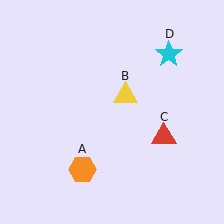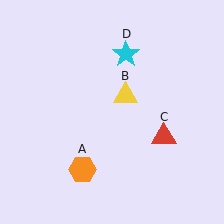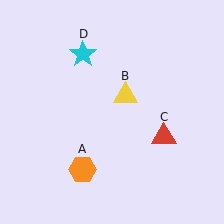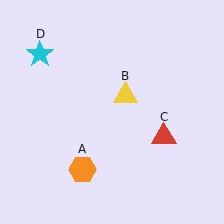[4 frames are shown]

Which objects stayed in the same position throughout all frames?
Orange hexagon (object A) and yellow triangle (object B) and red triangle (object C) remained stationary.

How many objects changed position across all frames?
1 object changed position: cyan star (object D).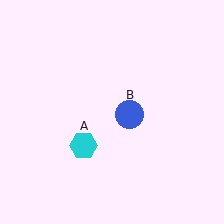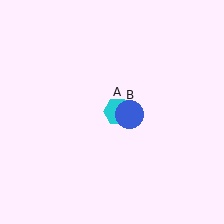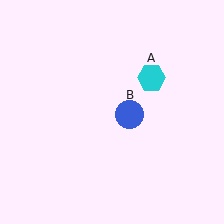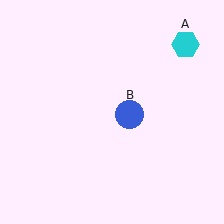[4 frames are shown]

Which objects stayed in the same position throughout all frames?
Blue circle (object B) remained stationary.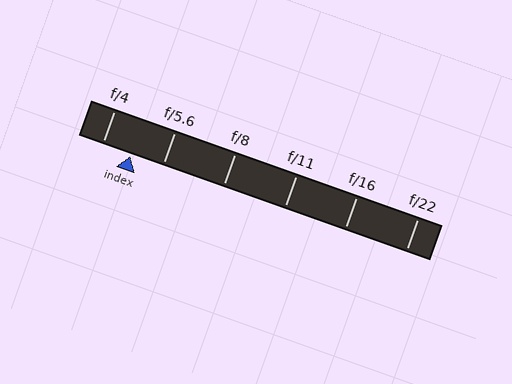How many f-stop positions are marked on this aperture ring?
There are 6 f-stop positions marked.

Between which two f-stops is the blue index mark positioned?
The index mark is between f/4 and f/5.6.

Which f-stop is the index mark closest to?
The index mark is closest to f/4.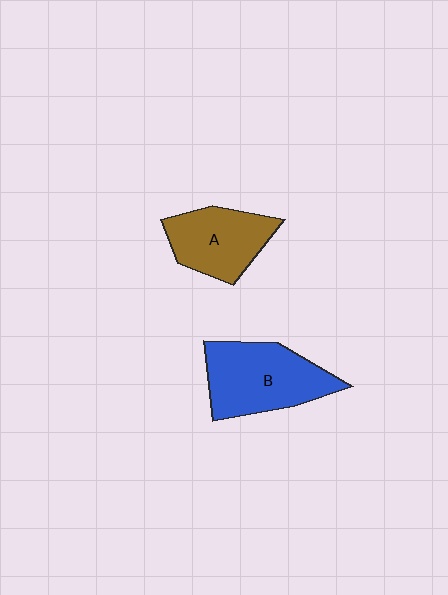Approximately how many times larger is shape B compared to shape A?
Approximately 1.3 times.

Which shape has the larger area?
Shape B (blue).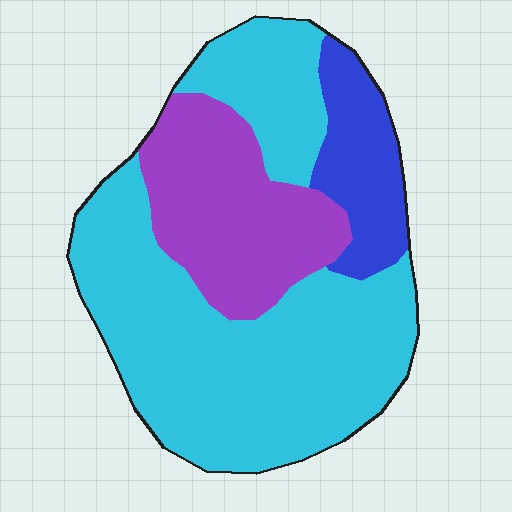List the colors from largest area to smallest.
From largest to smallest: cyan, purple, blue.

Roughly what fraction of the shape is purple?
Purple takes up about one quarter (1/4) of the shape.